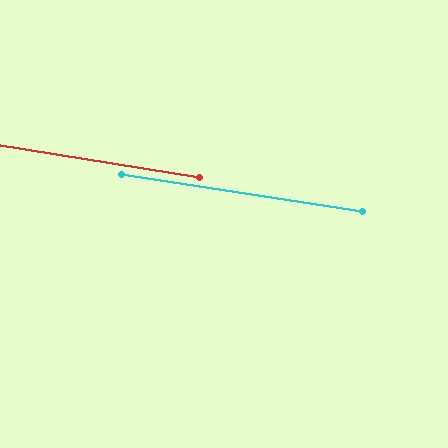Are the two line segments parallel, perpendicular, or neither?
Parallel — their directions differ by only 0.4°.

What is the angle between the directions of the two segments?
Approximately 0 degrees.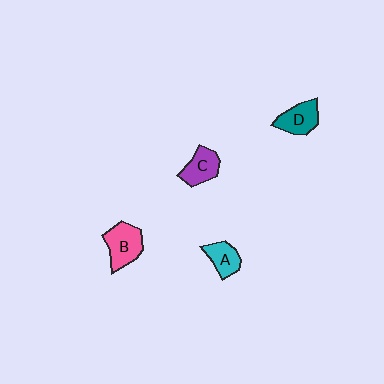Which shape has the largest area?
Shape B (pink).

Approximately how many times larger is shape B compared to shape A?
Approximately 1.4 times.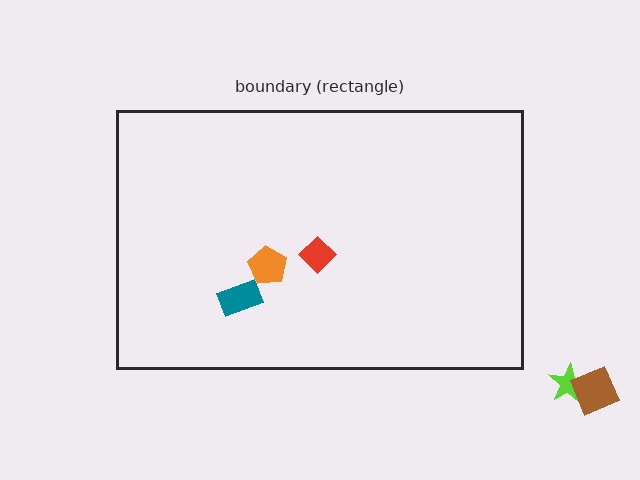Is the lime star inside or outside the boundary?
Outside.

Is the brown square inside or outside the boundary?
Outside.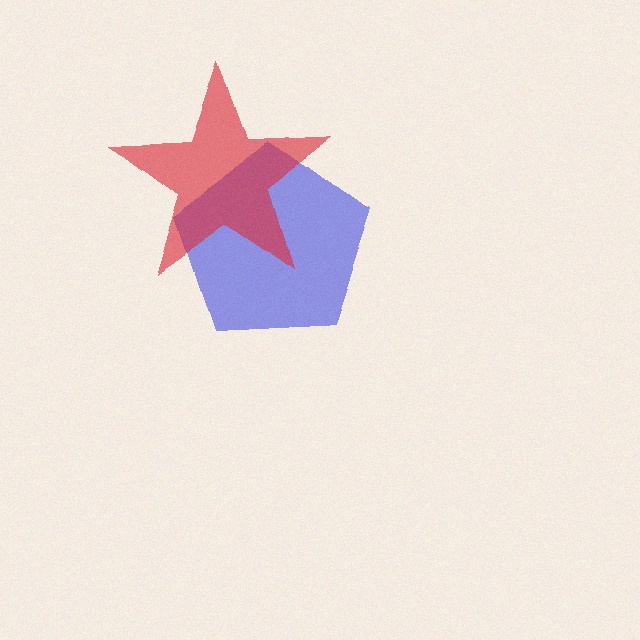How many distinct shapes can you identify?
There are 2 distinct shapes: a blue pentagon, a red star.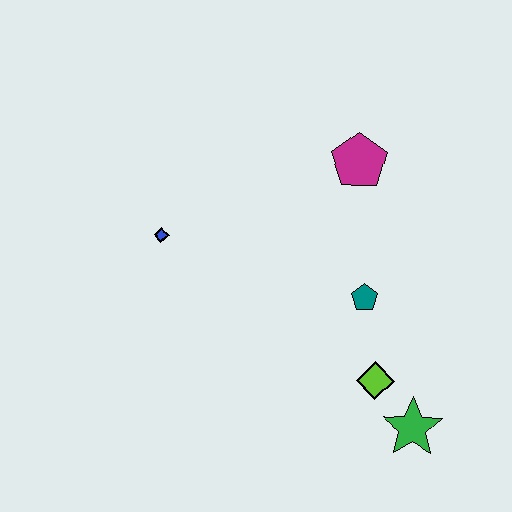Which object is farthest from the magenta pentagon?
The green star is farthest from the magenta pentagon.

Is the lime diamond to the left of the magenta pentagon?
No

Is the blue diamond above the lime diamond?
Yes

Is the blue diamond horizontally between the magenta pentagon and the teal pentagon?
No